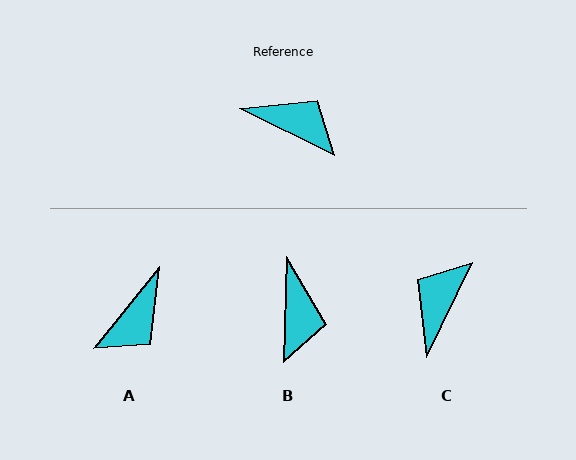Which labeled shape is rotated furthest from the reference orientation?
A, about 103 degrees away.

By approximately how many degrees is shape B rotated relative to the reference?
Approximately 66 degrees clockwise.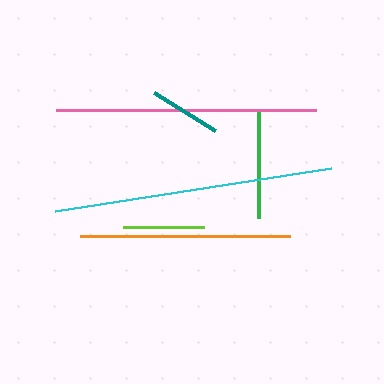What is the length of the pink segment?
The pink segment is approximately 260 pixels long.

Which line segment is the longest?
The cyan line is the longest at approximately 279 pixels.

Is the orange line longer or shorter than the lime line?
The orange line is longer than the lime line.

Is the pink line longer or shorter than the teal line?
The pink line is longer than the teal line.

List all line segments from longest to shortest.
From longest to shortest: cyan, pink, orange, green, lime, teal.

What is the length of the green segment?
The green segment is approximately 106 pixels long.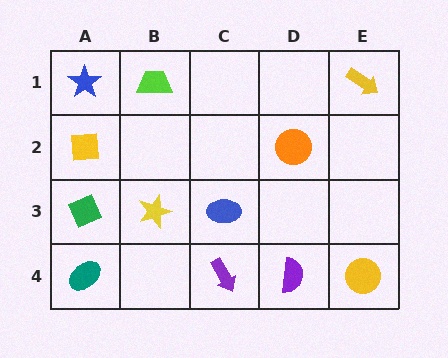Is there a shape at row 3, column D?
No, that cell is empty.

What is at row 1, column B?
A lime trapezoid.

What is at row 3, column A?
A green diamond.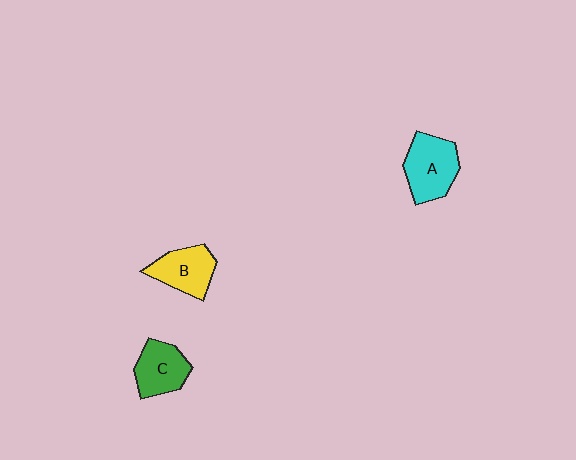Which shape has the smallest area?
Shape C (green).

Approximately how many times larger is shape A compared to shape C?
Approximately 1.2 times.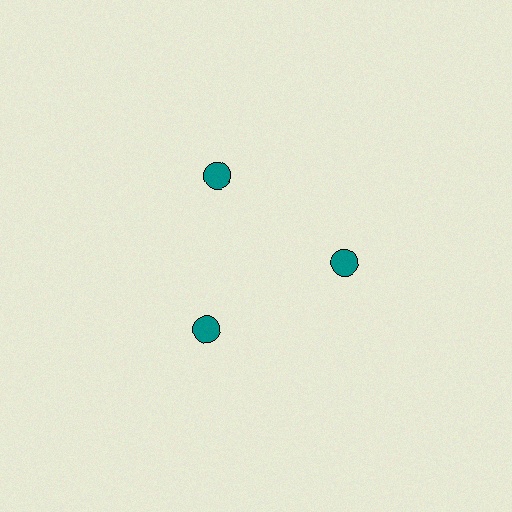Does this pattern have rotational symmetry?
Yes, this pattern has 3-fold rotational symmetry. It looks the same after rotating 120 degrees around the center.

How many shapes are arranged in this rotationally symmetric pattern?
There are 3 shapes, arranged in 3 groups of 1.